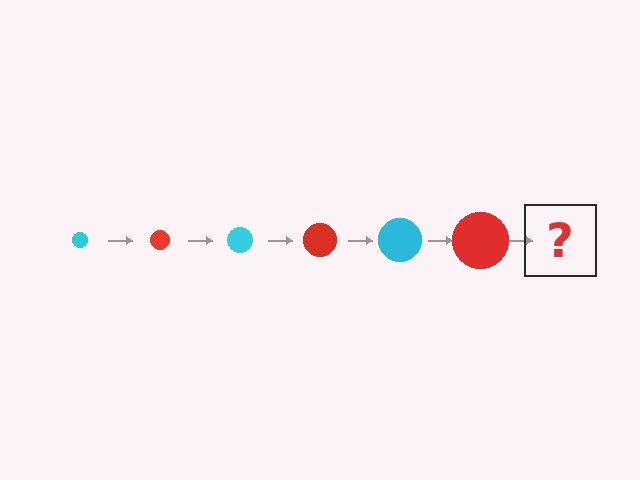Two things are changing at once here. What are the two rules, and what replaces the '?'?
The two rules are that the circle grows larger each step and the color cycles through cyan and red. The '?' should be a cyan circle, larger than the previous one.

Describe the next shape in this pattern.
It should be a cyan circle, larger than the previous one.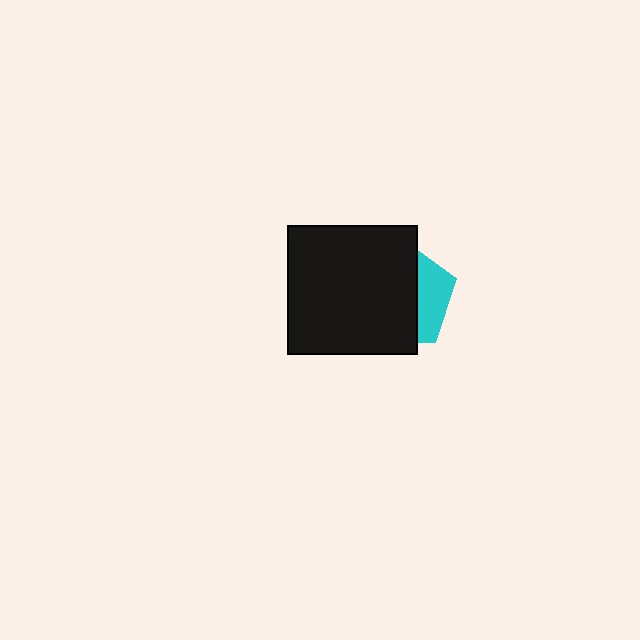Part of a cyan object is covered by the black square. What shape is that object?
It is a pentagon.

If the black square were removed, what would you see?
You would see the complete cyan pentagon.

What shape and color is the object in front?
The object in front is a black square.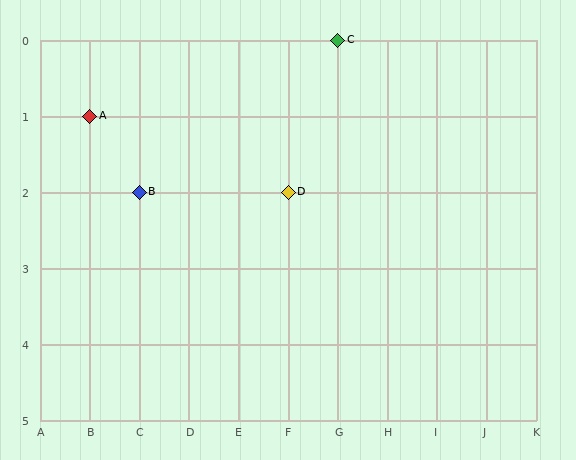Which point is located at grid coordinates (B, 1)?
Point A is at (B, 1).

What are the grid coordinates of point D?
Point D is at grid coordinates (F, 2).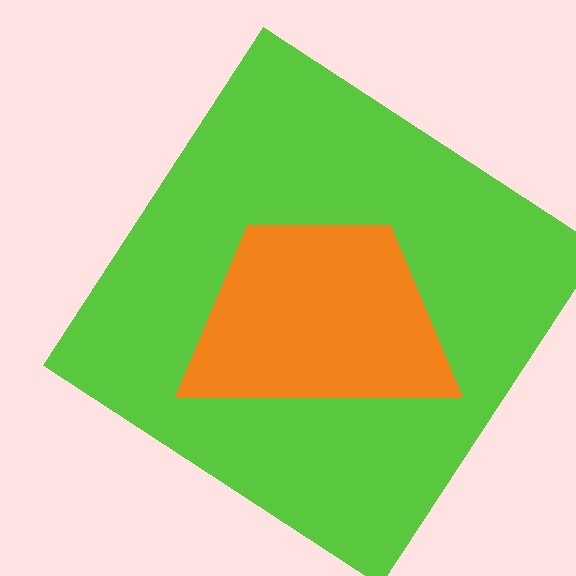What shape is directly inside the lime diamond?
The orange trapezoid.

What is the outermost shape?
The lime diamond.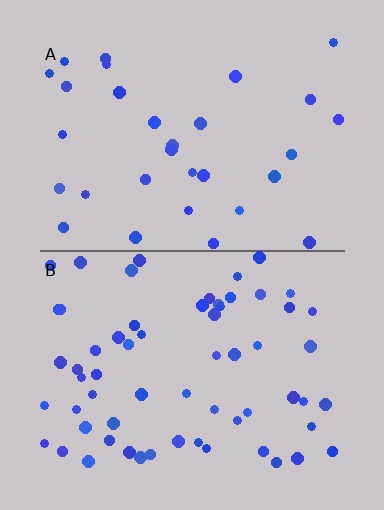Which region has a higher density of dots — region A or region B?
B (the bottom).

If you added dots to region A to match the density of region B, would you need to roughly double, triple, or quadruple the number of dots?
Approximately double.